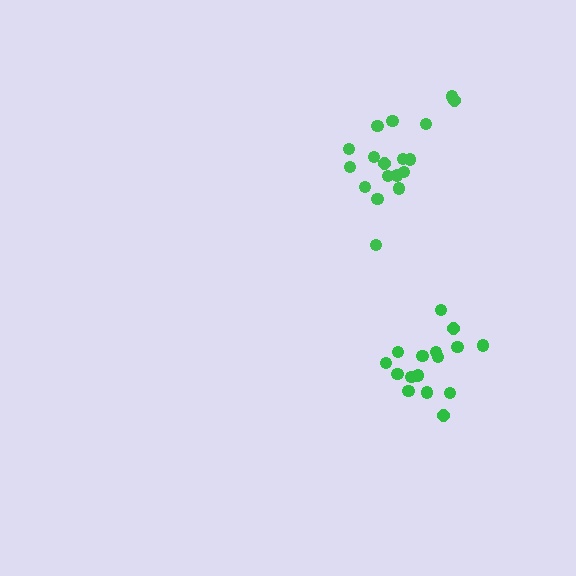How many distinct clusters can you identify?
There are 2 distinct clusters.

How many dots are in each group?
Group 1: 18 dots, Group 2: 16 dots (34 total).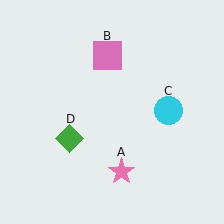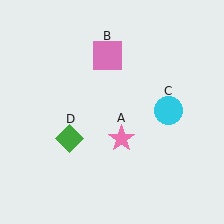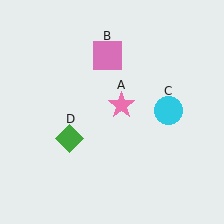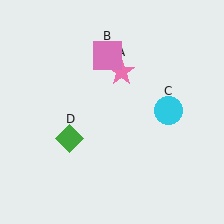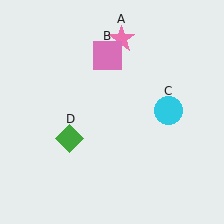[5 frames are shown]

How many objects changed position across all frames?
1 object changed position: pink star (object A).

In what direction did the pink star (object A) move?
The pink star (object A) moved up.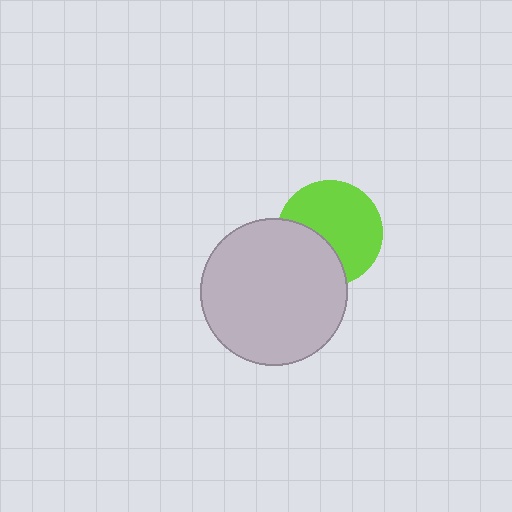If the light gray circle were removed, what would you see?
You would see the complete lime circle.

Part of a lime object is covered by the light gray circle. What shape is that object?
It is a circle.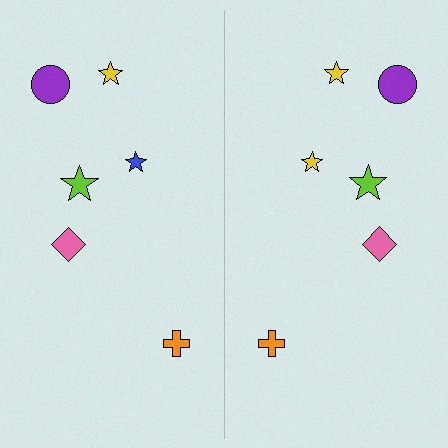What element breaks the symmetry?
The yellow star on the right side breaks the symmetry — its mirror counterpart is blue.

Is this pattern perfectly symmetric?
No, the pattern is not perfectly symmetric. The yellow star on the right side breaks the symmetry — its mirror counterpart is blue.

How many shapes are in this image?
There are 12 shapes in this image.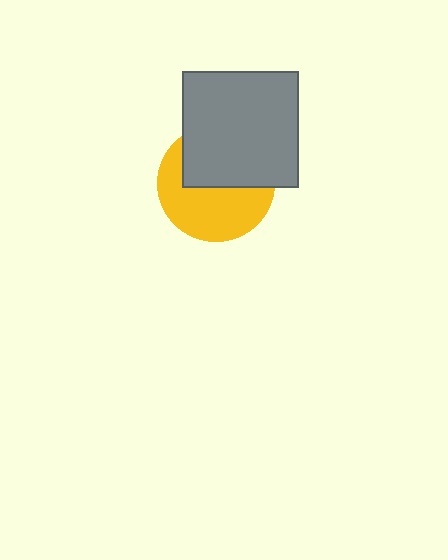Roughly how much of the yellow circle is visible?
About half of it is visible (roughly 54%).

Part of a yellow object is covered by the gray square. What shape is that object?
It is a circle.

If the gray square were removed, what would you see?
You would see the complete yellow circle.